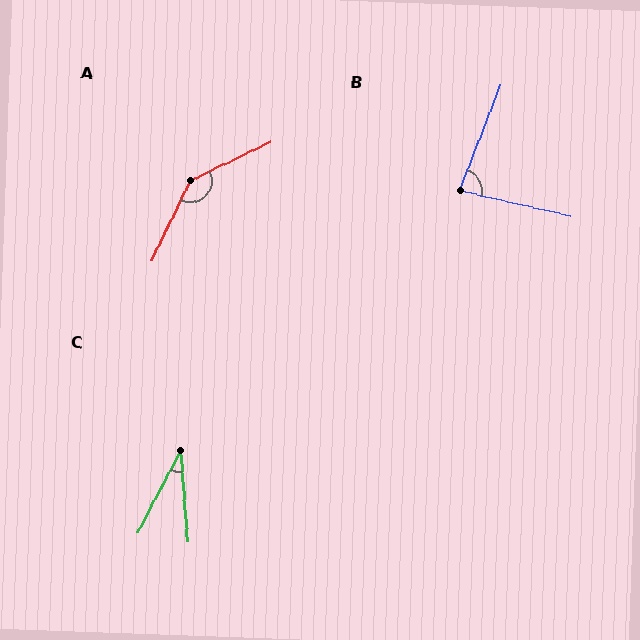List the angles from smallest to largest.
C (32°), B (82°), A (141°).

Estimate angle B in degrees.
Approximately 82 degrees.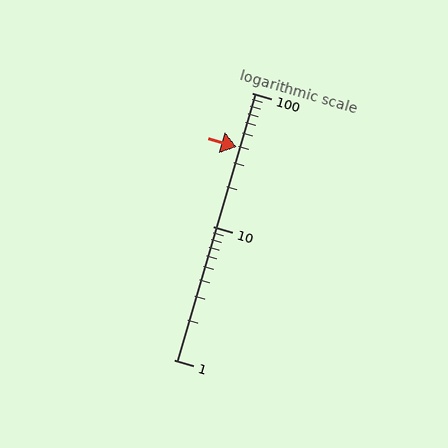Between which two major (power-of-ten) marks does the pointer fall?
The pointer is between 10 and 100.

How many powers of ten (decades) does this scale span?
The scale spans 2 decades, from 1 to 100.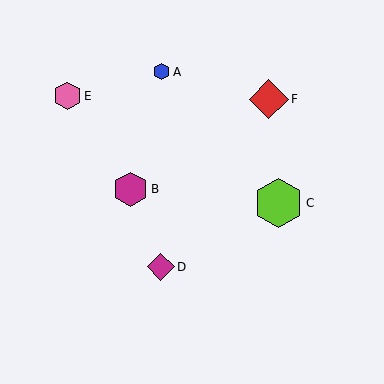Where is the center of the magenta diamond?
The center of the magenta diamond is at (161, 267).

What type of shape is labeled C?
Shape C is a lime hexagon.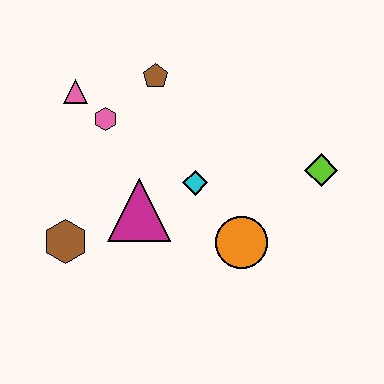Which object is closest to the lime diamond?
The orange circle is closest to the lime diamond.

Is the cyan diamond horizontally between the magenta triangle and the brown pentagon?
No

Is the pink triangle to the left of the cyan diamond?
Yes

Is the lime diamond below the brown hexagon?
No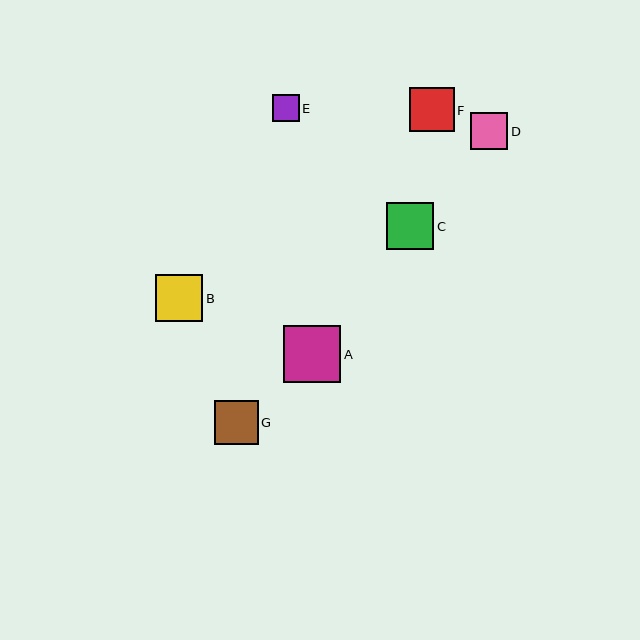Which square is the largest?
Square A is the largest with a size of approximately 57 pixels.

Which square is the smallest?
Square E is the smallest with a size of approximately 27 pixels.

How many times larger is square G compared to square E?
Square G is approximately 1.6 times the size of square E.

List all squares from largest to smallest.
From largest to smallest: A, B, C, F, G, D, E.